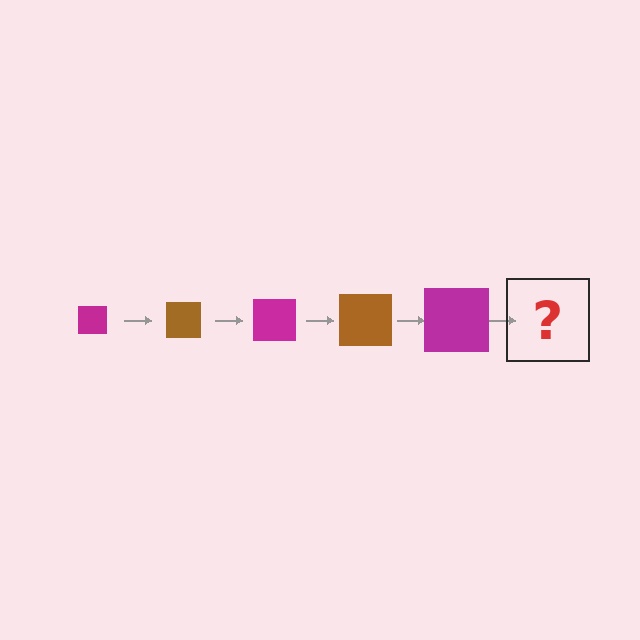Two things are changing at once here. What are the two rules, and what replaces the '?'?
The two rules are that the square grows larger each step and the color cycles through magenta and brown. The '?' should be a brown square, larger than the previous one.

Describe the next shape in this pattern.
It should be a brown square, larger than the previous one.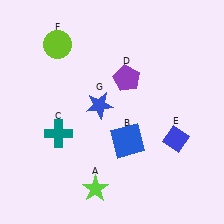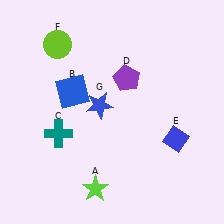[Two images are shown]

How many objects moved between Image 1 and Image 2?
1 object moved between the two images.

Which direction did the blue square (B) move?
The blue square (B) moved left.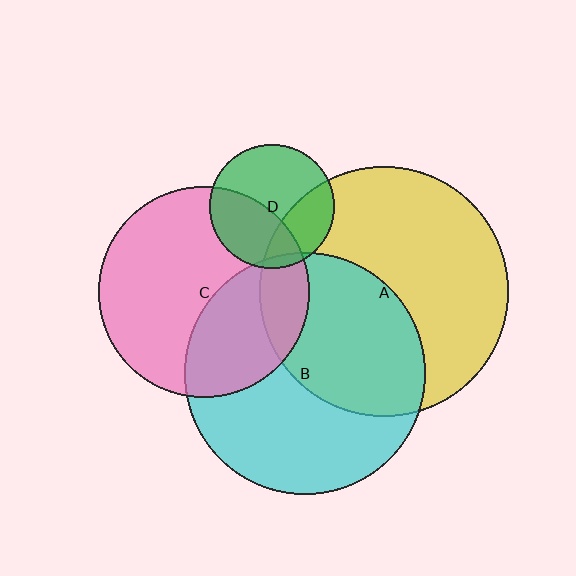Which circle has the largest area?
Circle A (yellow).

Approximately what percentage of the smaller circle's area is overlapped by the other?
Approximately 5%.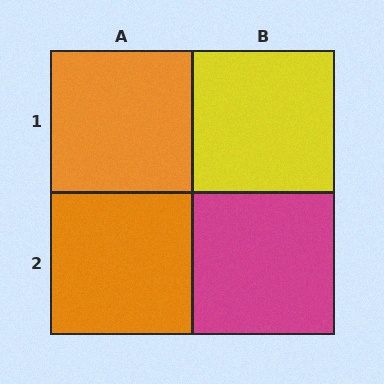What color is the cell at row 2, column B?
Magenta.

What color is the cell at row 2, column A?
Orange.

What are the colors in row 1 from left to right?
Orange, yellow.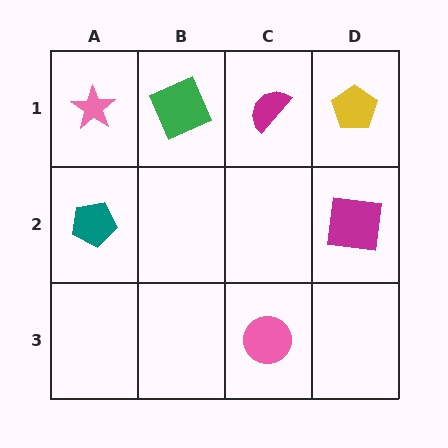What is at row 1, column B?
A green square.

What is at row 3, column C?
A pink circle.